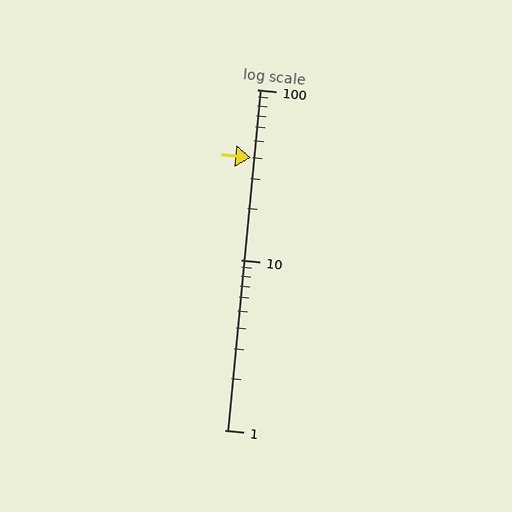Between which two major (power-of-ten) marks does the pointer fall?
The pointer is between 10 and 100.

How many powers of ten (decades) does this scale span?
The scale spans 2 decades, from 1 to 100.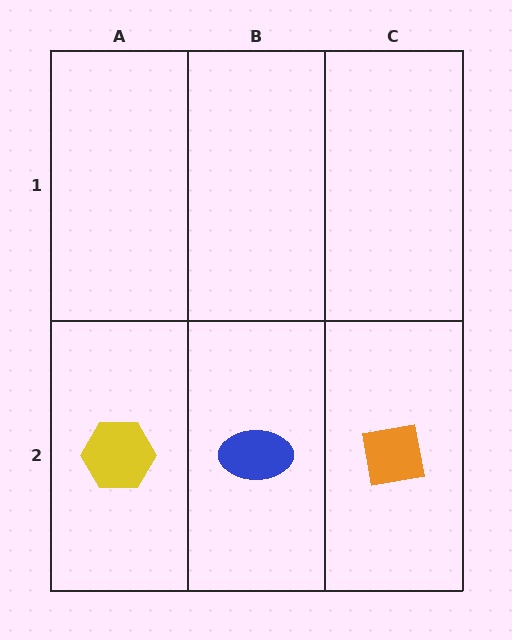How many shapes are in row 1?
0 shapes.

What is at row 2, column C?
An orange square.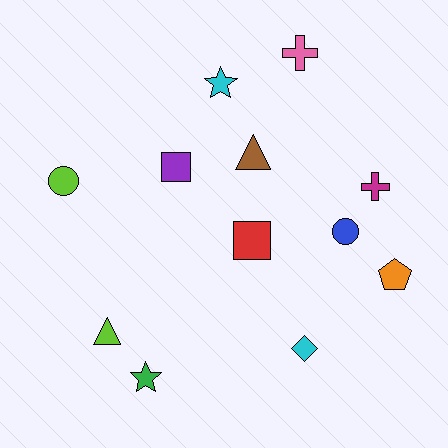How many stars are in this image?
There are 2 stars.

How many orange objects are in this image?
There is 1 orange object.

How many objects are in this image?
There are 12 objects.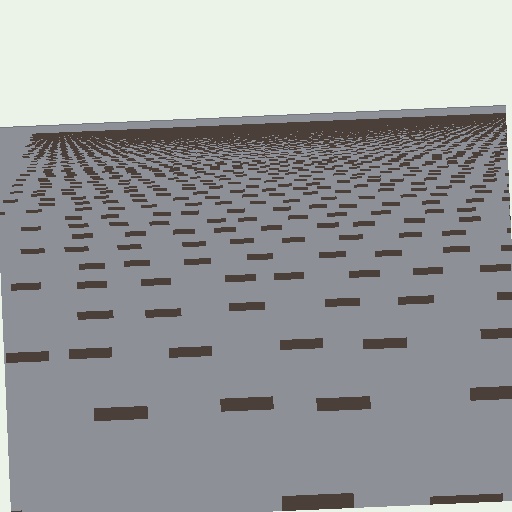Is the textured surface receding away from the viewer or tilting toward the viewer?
The surface is receding away from the viewer. Texture elements get smaller and denser toward the top.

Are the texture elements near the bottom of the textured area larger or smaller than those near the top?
Larger. Near the bottom, elements are closer to the viewer and appear at a bigger on-screen size.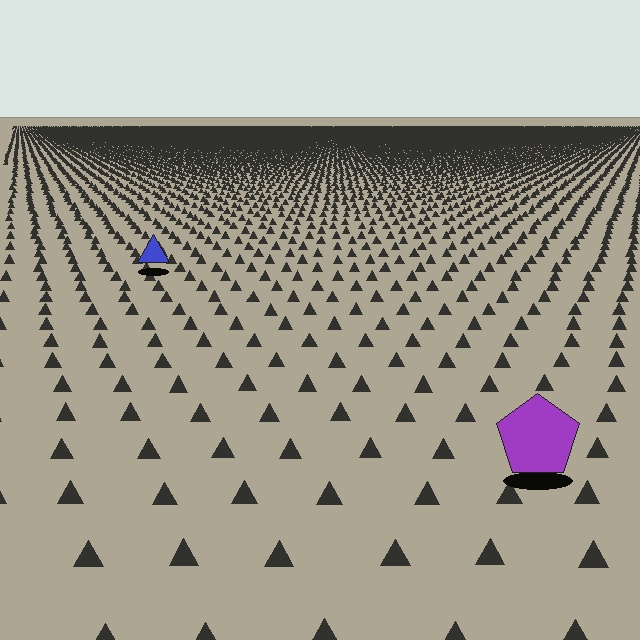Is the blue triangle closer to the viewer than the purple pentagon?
No. The purple pentagon is closer — you can tell from the texture gradient: the ground texture is coarser near it.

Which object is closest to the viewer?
The purple pentagon is closest. The texture marks near it are larger and more spread out.